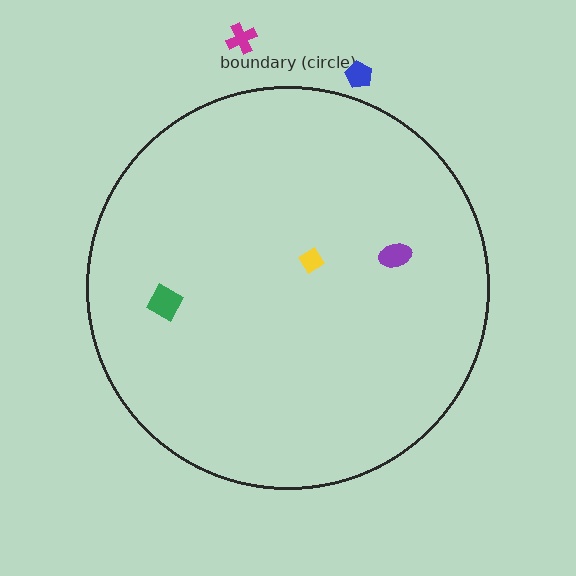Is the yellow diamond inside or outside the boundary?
Inside.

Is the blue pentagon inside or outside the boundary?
Outside.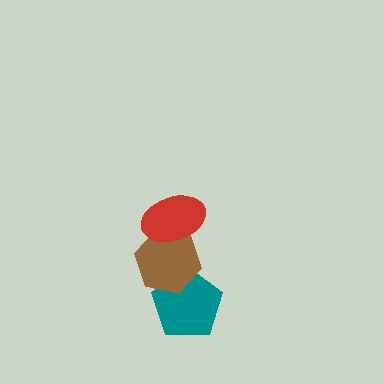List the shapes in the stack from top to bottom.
From top to bottom: the red ellipse, the brown hexagon, the teal pentagon.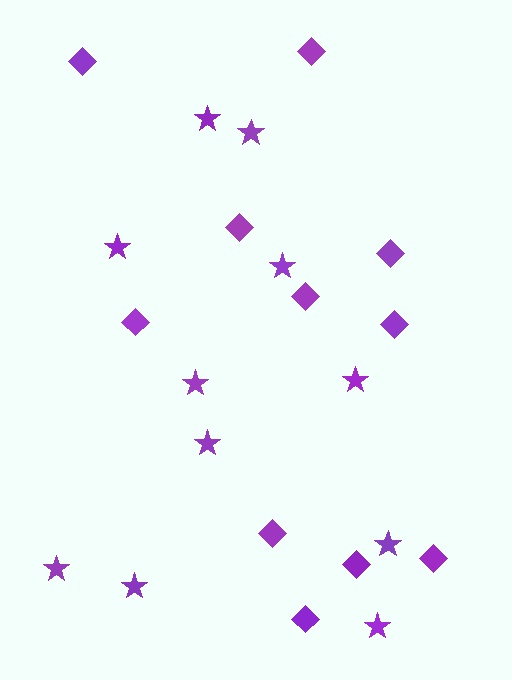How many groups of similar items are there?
There are 2 groups: one group of diamonds (11) and one group of stars (11).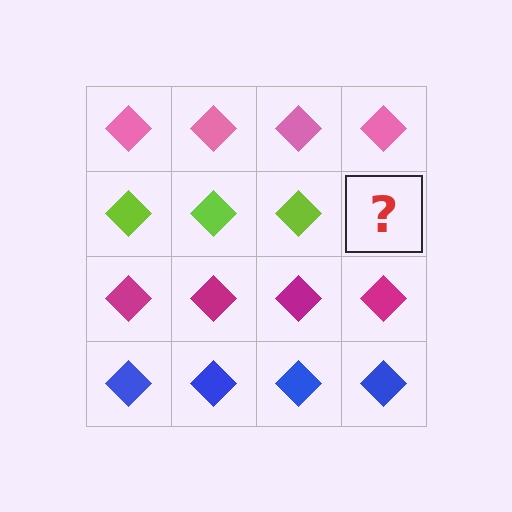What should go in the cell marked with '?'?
The missing cell should contain a lime diamond.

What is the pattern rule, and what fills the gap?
The rule is that each row has a consistent color. The gap should be filled with a lime diamond.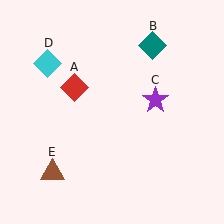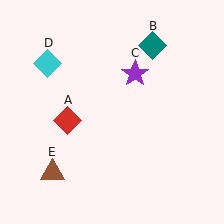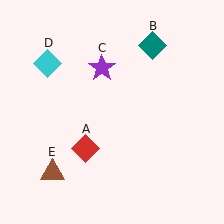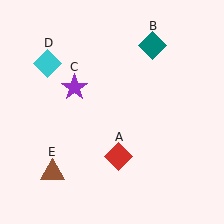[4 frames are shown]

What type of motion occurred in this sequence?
The red diamond (object A), purple star (object C) rotated counterclockwise around the center of the scene.